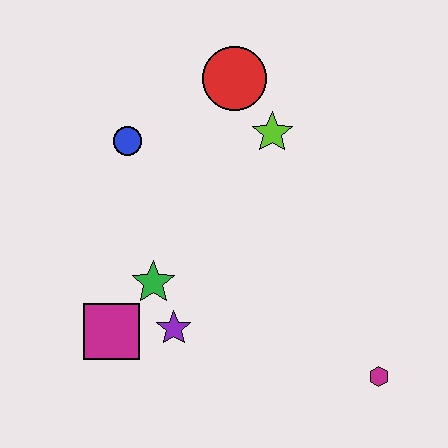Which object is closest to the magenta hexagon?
The purple star is closest to the magenta hexagon.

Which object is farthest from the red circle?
The magenta hexagon is farthest from the red circle.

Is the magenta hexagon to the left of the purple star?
No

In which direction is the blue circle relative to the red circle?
The blue circle is to the left of the red circle.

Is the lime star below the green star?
No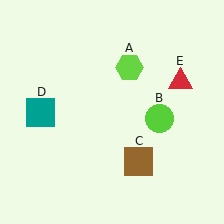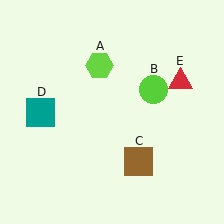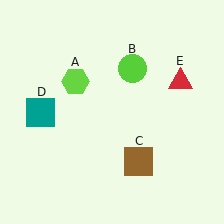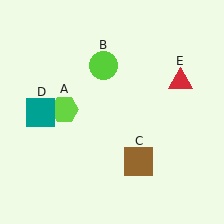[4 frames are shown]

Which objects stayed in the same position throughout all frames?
Brown square (object C) and teal square (object D) and red triangle (object E) remained stationary.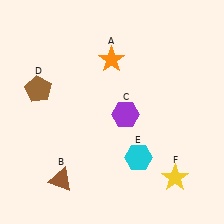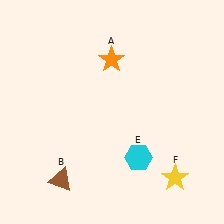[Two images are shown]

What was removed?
The purple hexagon (C), the brown pentagon (D) were removed in Image 2.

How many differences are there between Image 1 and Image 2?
There are 2 differences between the two images.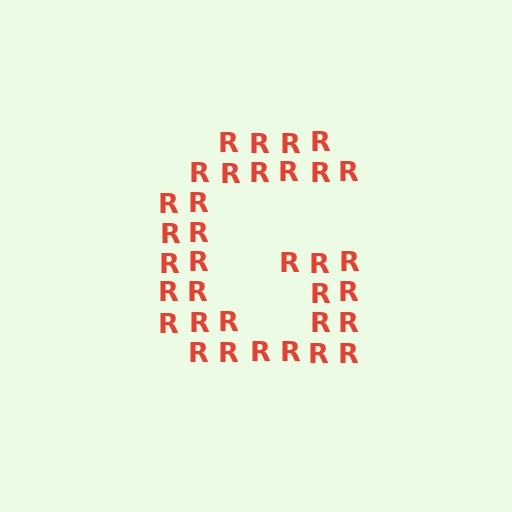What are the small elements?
The small elements are letter R's.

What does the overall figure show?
The overall figure shows the letter G.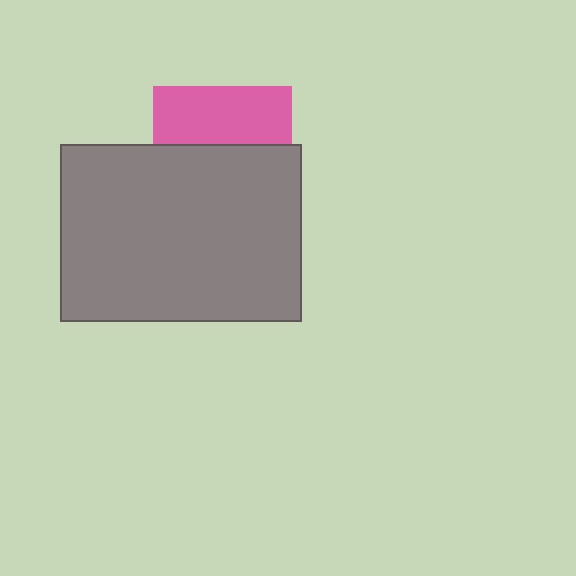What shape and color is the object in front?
The object in front is a gray rectangle.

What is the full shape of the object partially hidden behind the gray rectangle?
The partially hidden object is a pink square.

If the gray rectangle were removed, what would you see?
You would see the complete pink square.